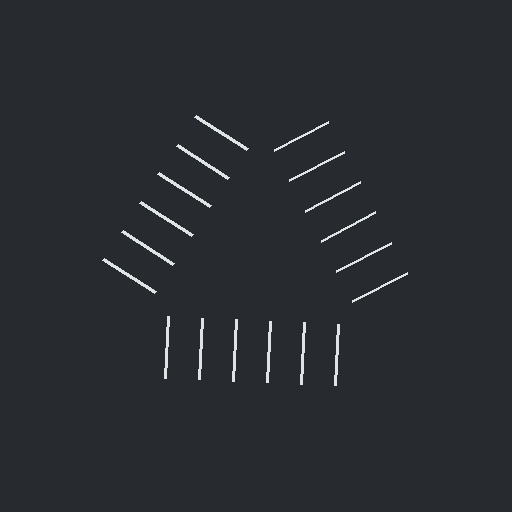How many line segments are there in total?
18 — 6 along each of the 3 edges.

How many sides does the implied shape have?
3 sides — the line-ends trace a triangle.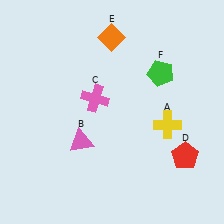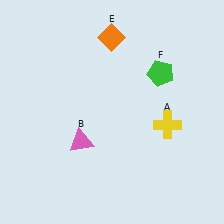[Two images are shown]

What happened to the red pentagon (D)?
The red pentagon (D) was removed in Image 2. It was in the bottom-right area of Image 1.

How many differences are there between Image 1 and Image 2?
There are 2 differences between the two images.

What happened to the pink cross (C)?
The pink cross (C) was removed in Image 2. It was in the top-left area of Image 1.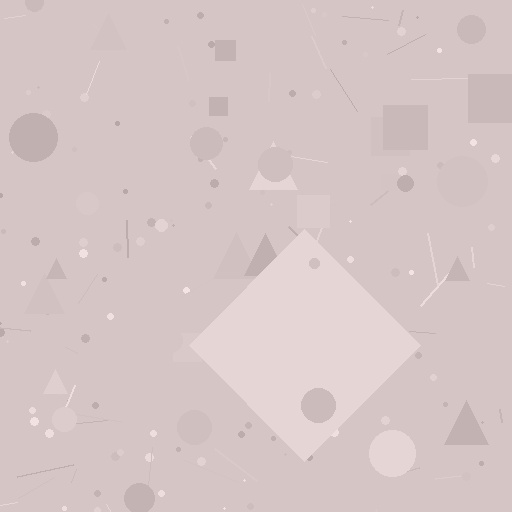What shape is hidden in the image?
A diamond is hidden in the image.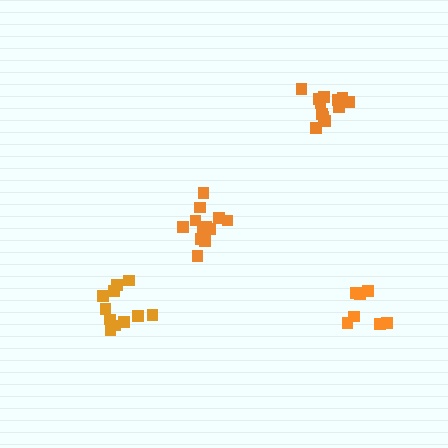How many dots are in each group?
Group 1: 7 dots, Group 2: 13 dots, Group 3: 11 dots, Group 4: 12 dots (43 total).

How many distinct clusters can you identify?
There are 4 distinct clusters.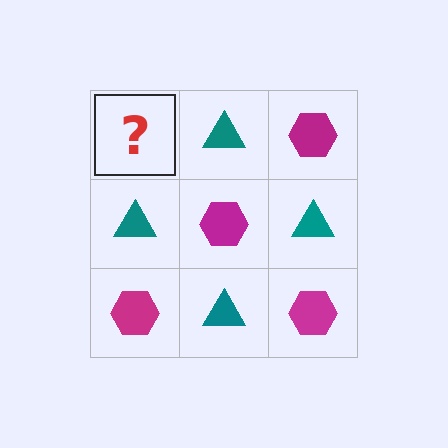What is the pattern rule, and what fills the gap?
The rule is that it alternates magenta hexagon and teal triangle in a checkerboard pattern. The gap should be filled with a magenta hexagon.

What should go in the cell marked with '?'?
The missing cell should contain a magenta hexagon.